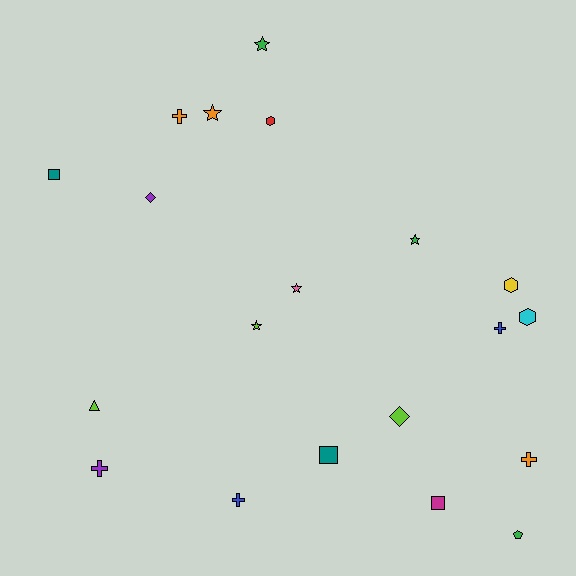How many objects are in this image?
There are 20 objects.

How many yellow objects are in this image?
There is 1 yellow object.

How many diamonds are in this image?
There are 2 diamonds.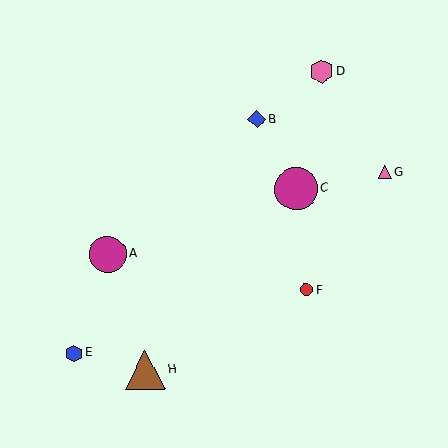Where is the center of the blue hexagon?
The center of the blue hexagon is at (74, 353).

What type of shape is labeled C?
Shape C is a magenta circle.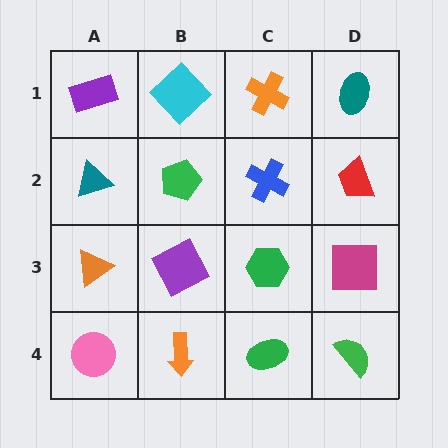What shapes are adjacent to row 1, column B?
A green pentagon (row 2, column B), a purple rectangle (row 1, column A), an orange cross (row 1, column C).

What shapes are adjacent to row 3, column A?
A teal triangle (row 2, column A), a pink circle (row 4, column A), a purple square (row 3, column B).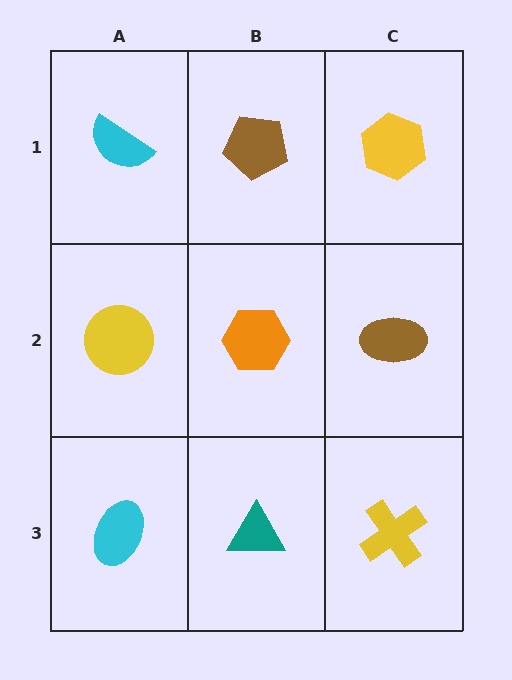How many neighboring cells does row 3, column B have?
3.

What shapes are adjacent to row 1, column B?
An orange hexagon (row 2, column B), a cyan semicircle (row 1, column A), a yellow hexagon (row 1, column C).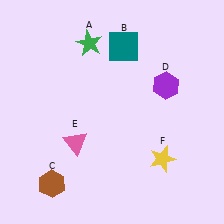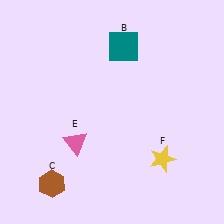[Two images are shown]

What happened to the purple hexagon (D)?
The purple hexagon (D) was removed in Image 2. It was in the top-right area of Image 1.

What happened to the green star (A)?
The green star (A) was removed in Image 2. It was in the top-left area of Image 1.